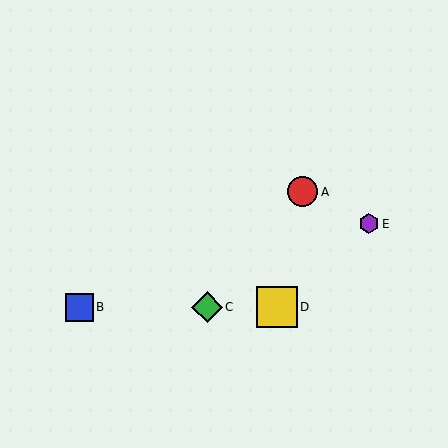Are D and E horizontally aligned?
No, D is at y≈307 and E is at y≈224.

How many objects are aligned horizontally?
3 objects (B, C, D) are aligned horizontally.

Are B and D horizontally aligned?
Yes, both are at y≈307.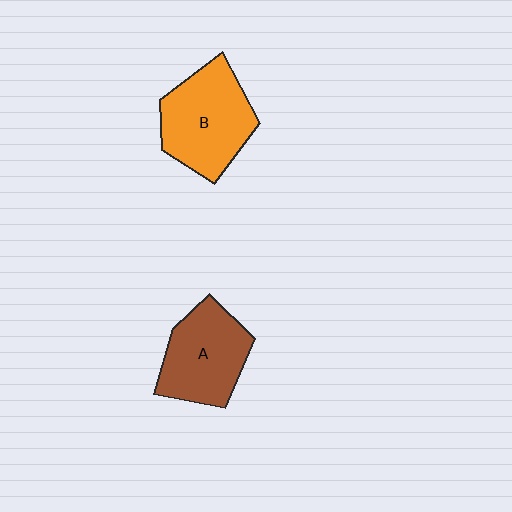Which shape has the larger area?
Shape B (orange).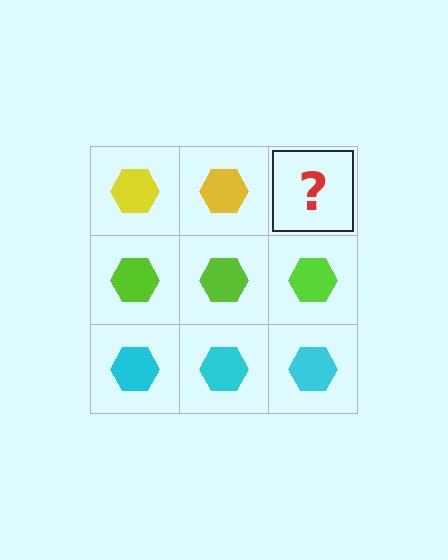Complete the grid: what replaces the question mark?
The question mark should be replaced with a yellow hexagon.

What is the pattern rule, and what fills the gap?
The rule is that each row has a consistent color. The gap should be filled with a yellow hexagon.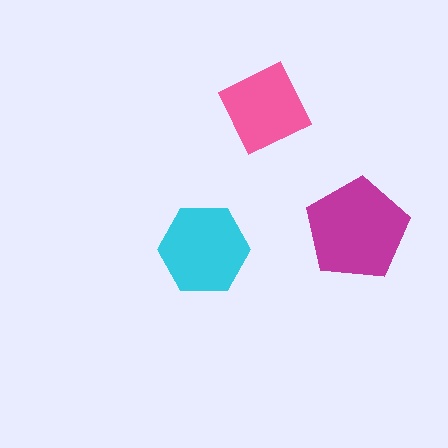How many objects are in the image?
There are 3 objects in the image.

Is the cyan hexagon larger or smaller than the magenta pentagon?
Smaller.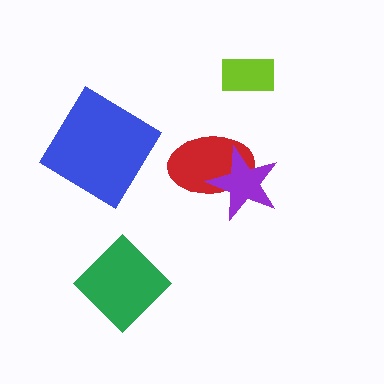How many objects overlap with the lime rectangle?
0 objects overlap with the lime rectangle.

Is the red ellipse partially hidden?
Yes, it is partially covered by another shape.